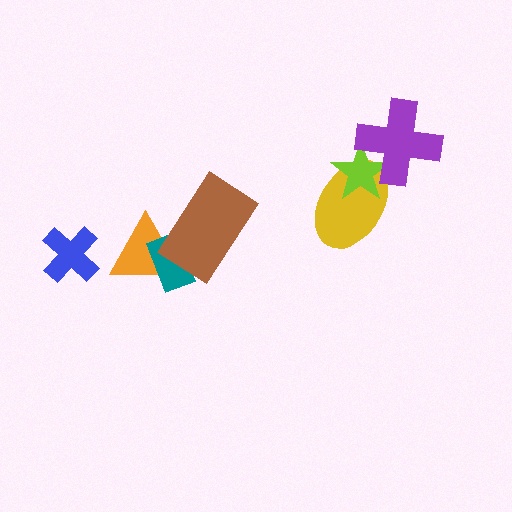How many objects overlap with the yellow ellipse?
2 objects overlap with the yellow ellipse.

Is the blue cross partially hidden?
No, no other shape covers it.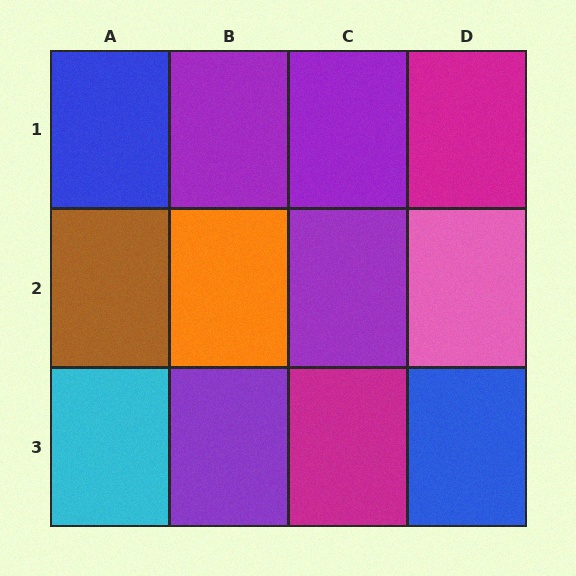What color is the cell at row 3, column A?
Cyan.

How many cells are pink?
1 cell is pink.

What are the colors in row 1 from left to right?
Blue, purple, purple, magenta.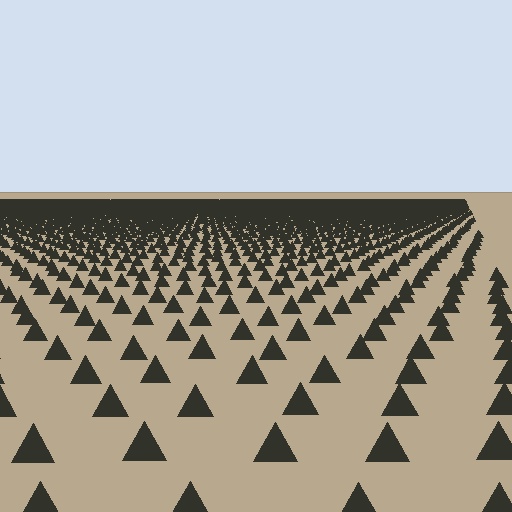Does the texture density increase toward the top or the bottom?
Density increases toward the top.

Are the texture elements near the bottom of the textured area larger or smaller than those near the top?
Larger. Near the bottom, elements are closer to the viewer and appear at a bigger on-screen size.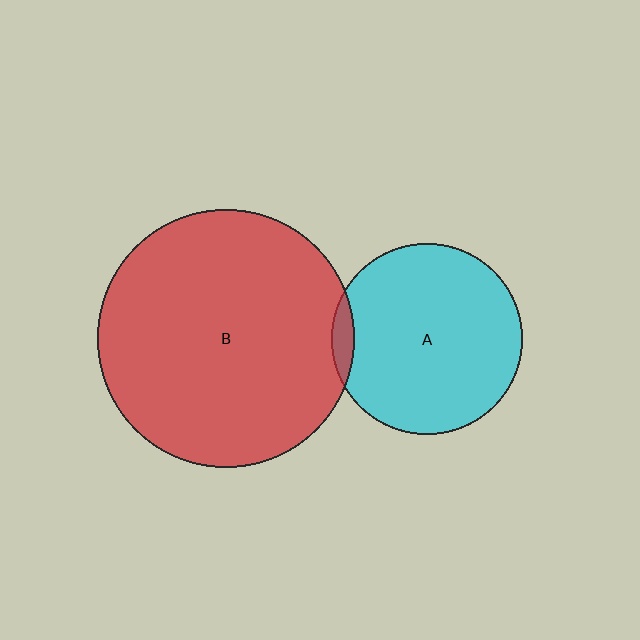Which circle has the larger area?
Circle B (red).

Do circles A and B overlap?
Yes.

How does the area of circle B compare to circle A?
Approximately 1.8 times.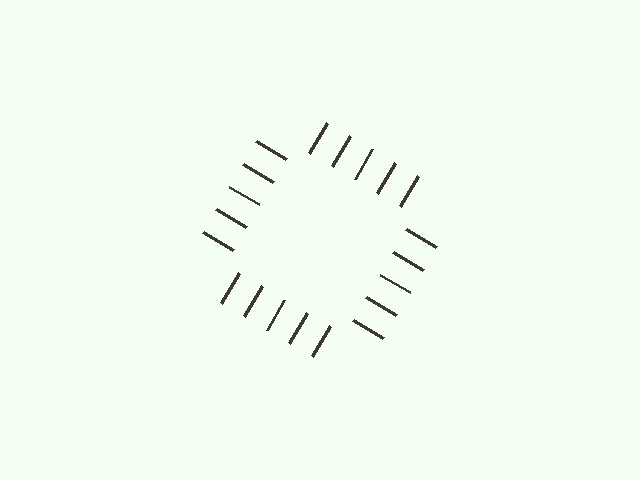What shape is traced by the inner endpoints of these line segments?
An illusory square — the line segments terminate on its edges but no continuous stroke is drawn.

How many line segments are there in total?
20 — 5 along each of the 4 edges.